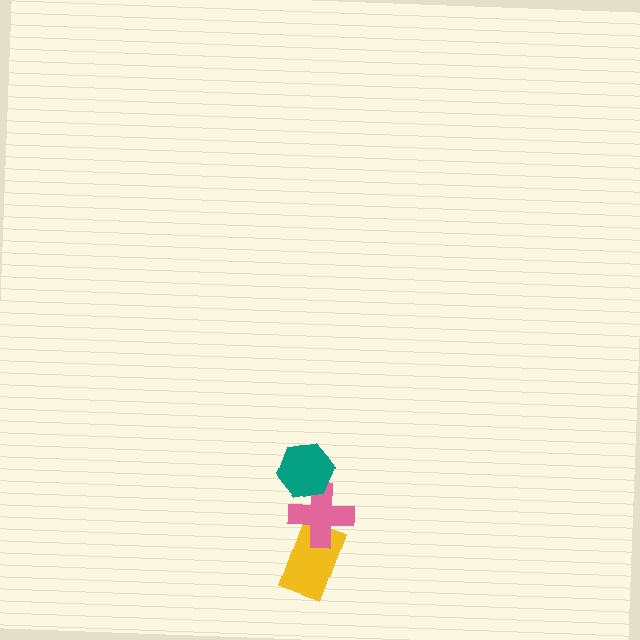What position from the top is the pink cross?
The pink cross is 2nd from the top.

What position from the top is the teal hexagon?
The teal hexagon is 1st from the top.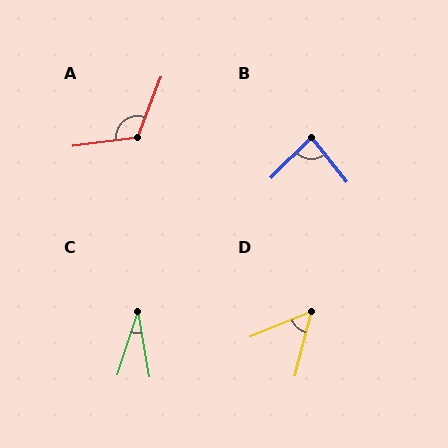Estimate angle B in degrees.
Approximately 84 degrees.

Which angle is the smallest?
C, at approximately 29 degrees.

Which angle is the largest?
A, at approximately 119 degrees.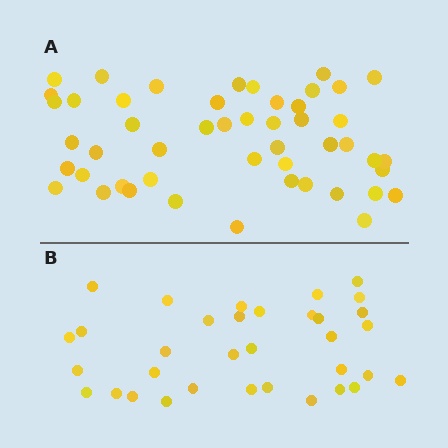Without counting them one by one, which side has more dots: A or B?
Region A (the top region) has more dots.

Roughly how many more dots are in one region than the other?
Region A has approximately 15 more dots than region B.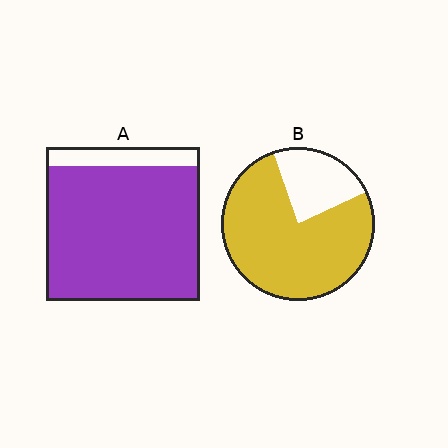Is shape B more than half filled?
Yes.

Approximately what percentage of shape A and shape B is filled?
A is approximately 90% and B is approximately 75%.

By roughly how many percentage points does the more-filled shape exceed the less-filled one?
By roughly 10 percentage points (A over B).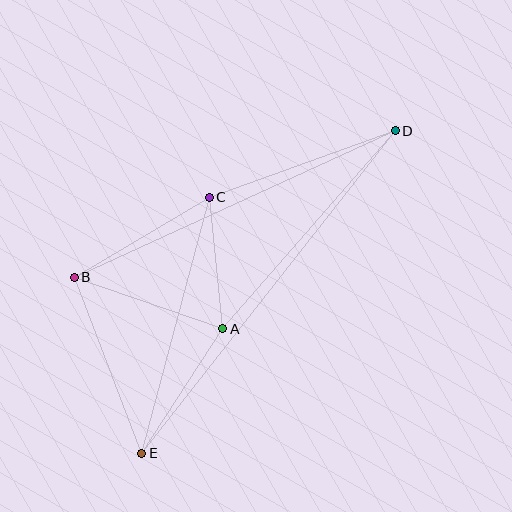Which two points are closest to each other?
Points A and C are closest to each other.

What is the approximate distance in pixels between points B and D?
The distance between B and D is approximately 353 pixels.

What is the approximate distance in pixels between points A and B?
The distance between A and B is approximately 158 pixels.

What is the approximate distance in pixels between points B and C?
The distance between B and C is approximately 157 pixels.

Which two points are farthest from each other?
Points D and E are farthest from each other.